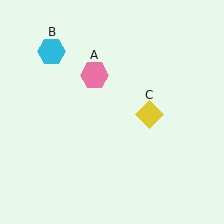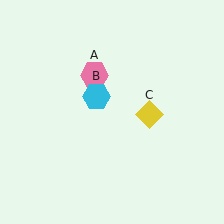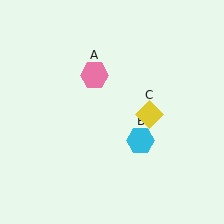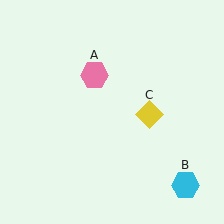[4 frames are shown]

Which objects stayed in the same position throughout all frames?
Pink hexagon (object A) and yellow diamond (object C) remained stationary.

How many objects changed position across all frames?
1 object changed position: cyan hexagon (object B).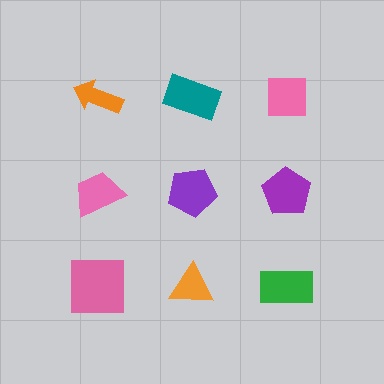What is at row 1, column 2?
A teal rectangle.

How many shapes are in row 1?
3 shapes.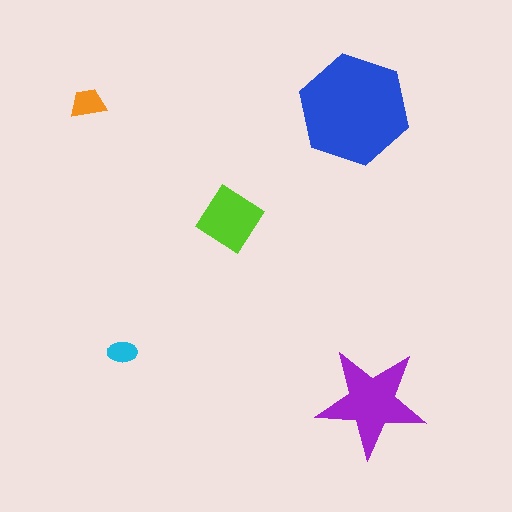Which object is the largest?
The blue hexagon.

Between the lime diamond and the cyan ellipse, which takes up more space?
The lime diamond.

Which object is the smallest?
The cyan ellipse.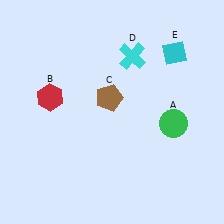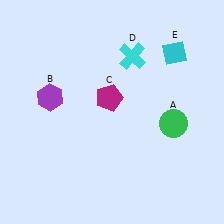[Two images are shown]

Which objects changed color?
B changed from red to purple. C changed from brown to magenta.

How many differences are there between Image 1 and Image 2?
There are 2 differences between the two images.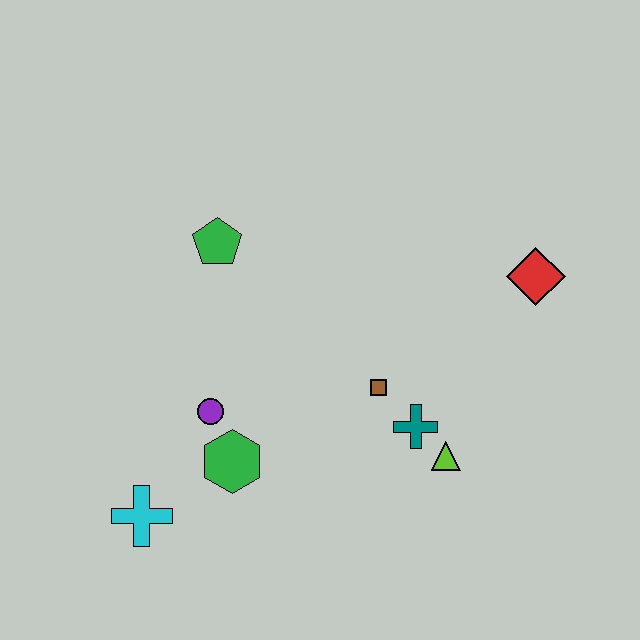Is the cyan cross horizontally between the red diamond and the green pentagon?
No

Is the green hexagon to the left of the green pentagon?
No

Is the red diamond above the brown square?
Yes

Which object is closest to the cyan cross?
The green hexagon is closest to the cyan cross.